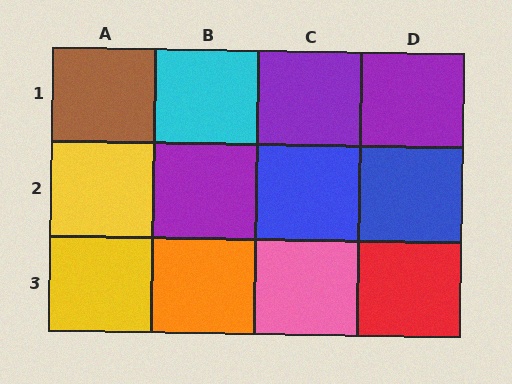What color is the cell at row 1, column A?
Brown.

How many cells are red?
1 cell is red.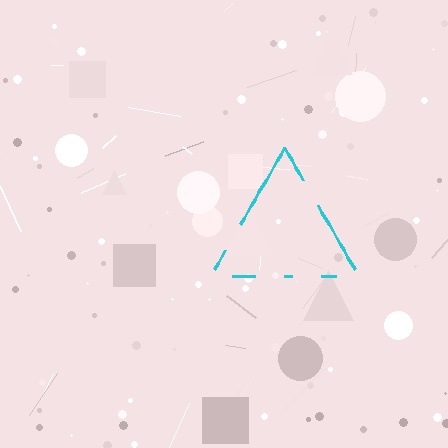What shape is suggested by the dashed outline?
The dashed outline suggests a triangle.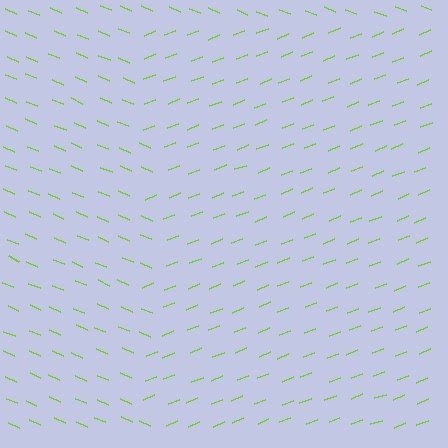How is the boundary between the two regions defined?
The boundary is defined purely by a change in line orientation (approximately 45 degrees difference). All lines are the same color and thickness.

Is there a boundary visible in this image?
Yes, there is a texture boundary formed by a change in line orientation.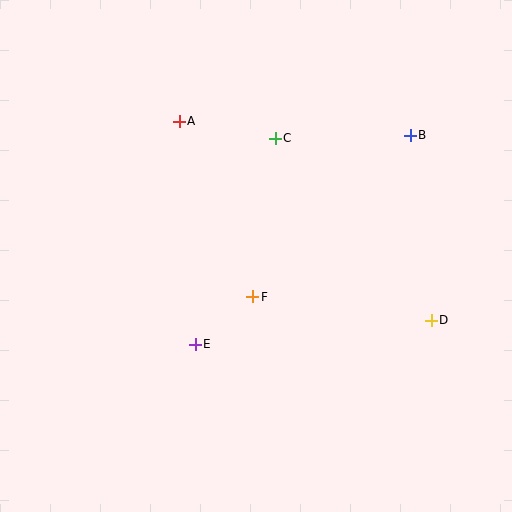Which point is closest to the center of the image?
Point F at (253, 297) is closest to the center.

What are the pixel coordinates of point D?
Point D is at (431, 320).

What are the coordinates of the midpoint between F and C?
The midpoint between F and C is at (264, 218).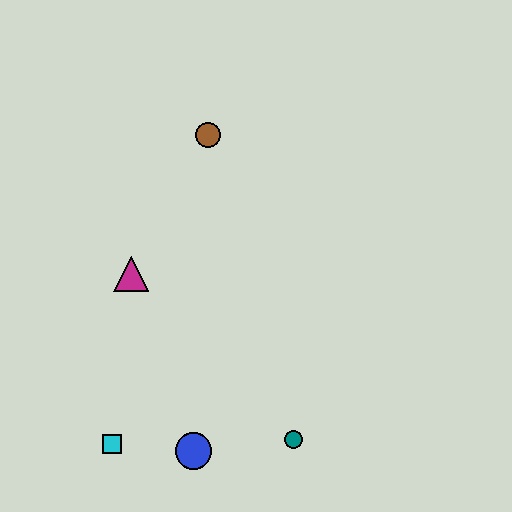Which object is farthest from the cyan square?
The brown circle is farthest from the cyan square.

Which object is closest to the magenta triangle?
The brown circle is closest to the magenta triangle.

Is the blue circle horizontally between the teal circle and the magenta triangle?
Yes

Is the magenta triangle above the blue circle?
Yes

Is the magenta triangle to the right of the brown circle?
No